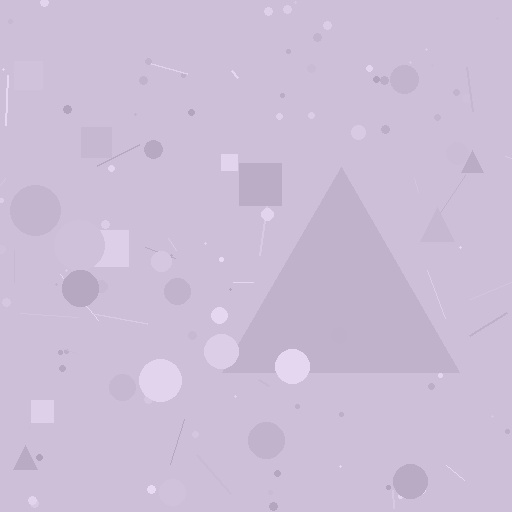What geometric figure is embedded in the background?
A triangle is embedded in the background.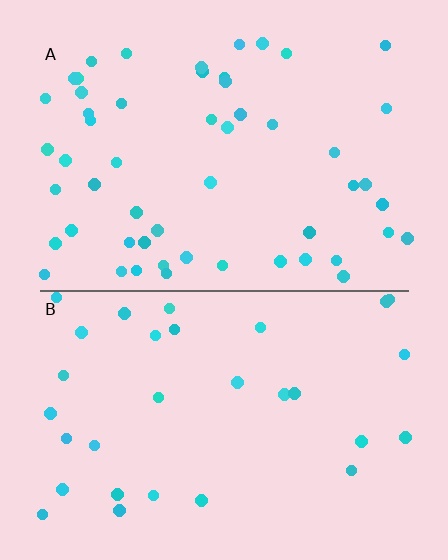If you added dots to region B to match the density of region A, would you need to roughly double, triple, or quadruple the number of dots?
Approximately double.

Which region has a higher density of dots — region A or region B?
A (the top).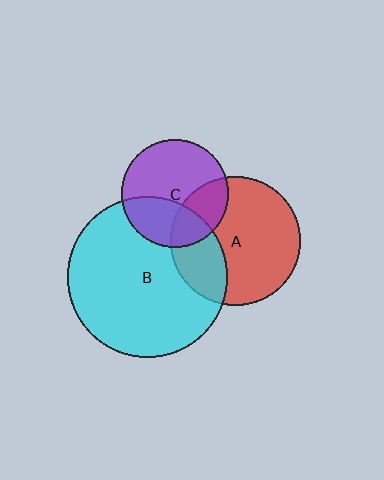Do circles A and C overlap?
Yes.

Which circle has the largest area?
Circle B (cyan).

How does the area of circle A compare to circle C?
Approximately 1.5 times.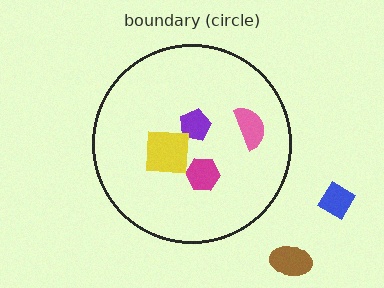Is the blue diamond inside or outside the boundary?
Outside.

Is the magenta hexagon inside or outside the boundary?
Inside.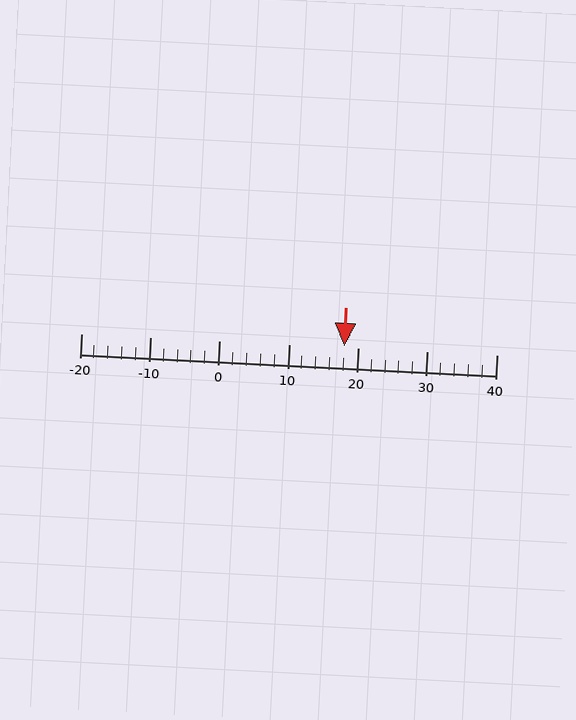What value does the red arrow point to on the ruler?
The red arrow points to approximately 18.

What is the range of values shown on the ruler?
The ruler shows values from -20 to 40.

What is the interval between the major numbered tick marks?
The major tick marks are spaced 10 units apart.